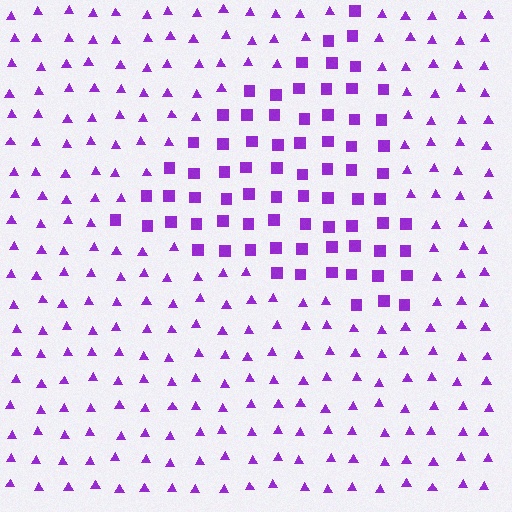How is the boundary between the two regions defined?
The boundary is defined by a change in element shape: squares inside vs. triangles outside. All elements share the same color and spacing.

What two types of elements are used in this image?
The image uses squares inside the triangle region and triangles outside it.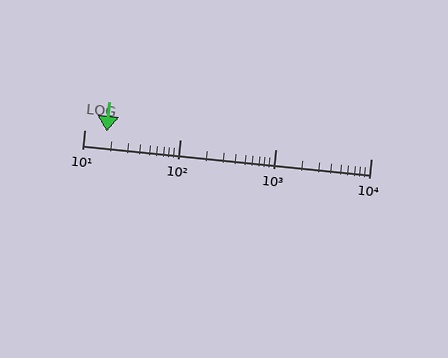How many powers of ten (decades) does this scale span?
The scale spans 3 decades, from 10 to 10000.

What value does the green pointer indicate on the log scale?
The pointer indicates approximately 17.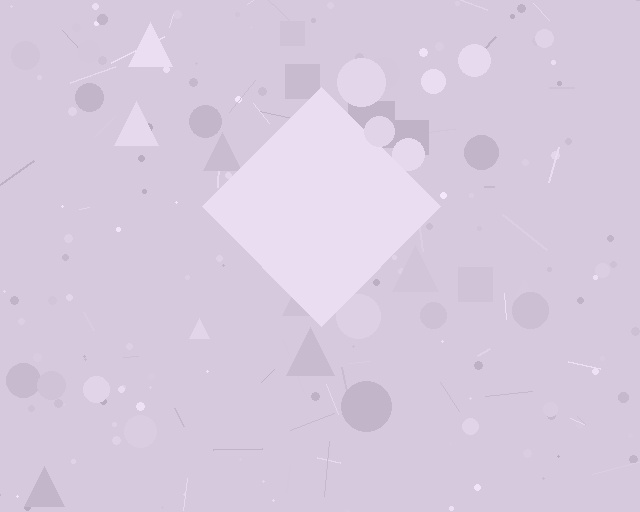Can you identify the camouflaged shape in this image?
The camouflaged shape is a diamond.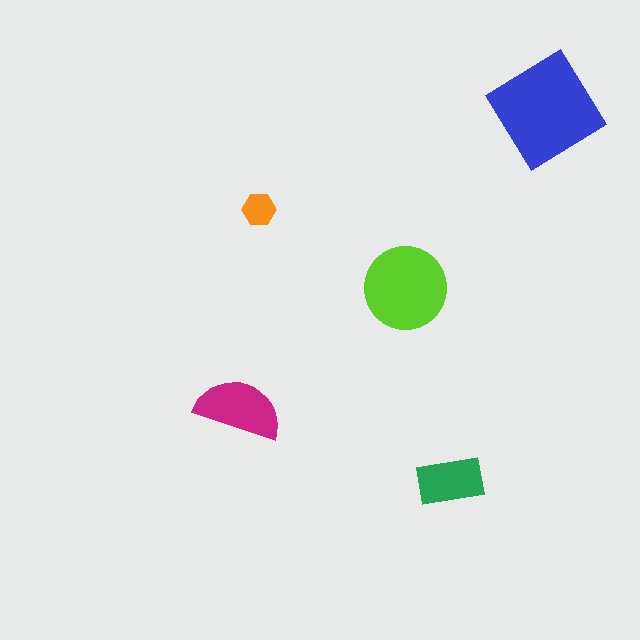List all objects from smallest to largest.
The orange hexagon, the green rectangle, the magenta semicircle, the lime circle, the blue diamond.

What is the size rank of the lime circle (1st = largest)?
2nd.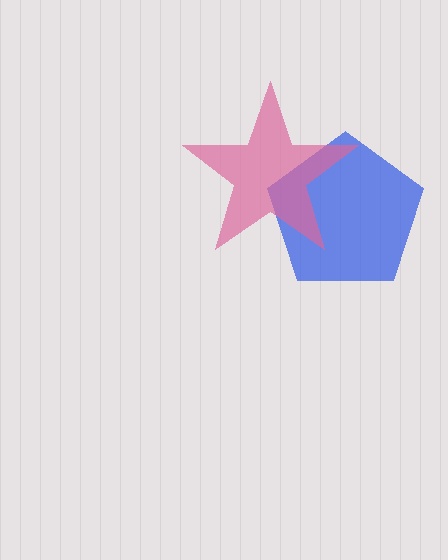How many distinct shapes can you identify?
There are 2 distinct shapes: a blue pentagon, a pink star.